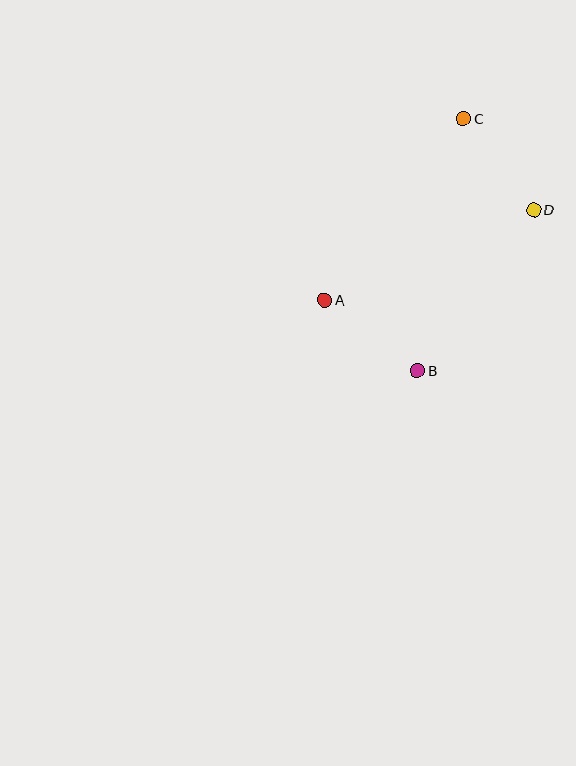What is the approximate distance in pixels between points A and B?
The distance between A and B is approximately 116 pixels.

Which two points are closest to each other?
Points C and D are closest to each other.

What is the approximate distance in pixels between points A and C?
The distance between A and C is approximately 228 pixels.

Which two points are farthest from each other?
Points B and C are farthest from each other.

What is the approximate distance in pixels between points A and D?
The distance between A and D is approximately 228 pixels.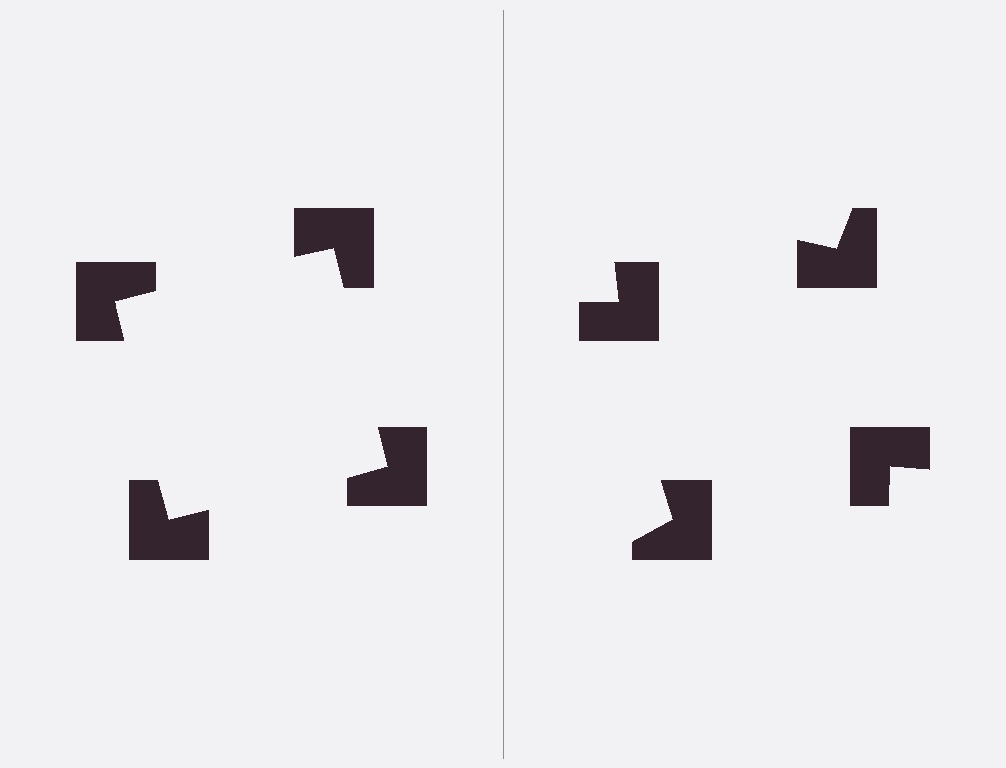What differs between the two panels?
The notched squares are positioned identically on both sides; only the wedge orientations differ. On the left they align to a square; on the right they are misaligned.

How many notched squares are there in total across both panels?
8 — 4 on each side.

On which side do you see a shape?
An illusory square appears on the left side. On the right side the wedge cuts are rotated, so no coherent shape forms.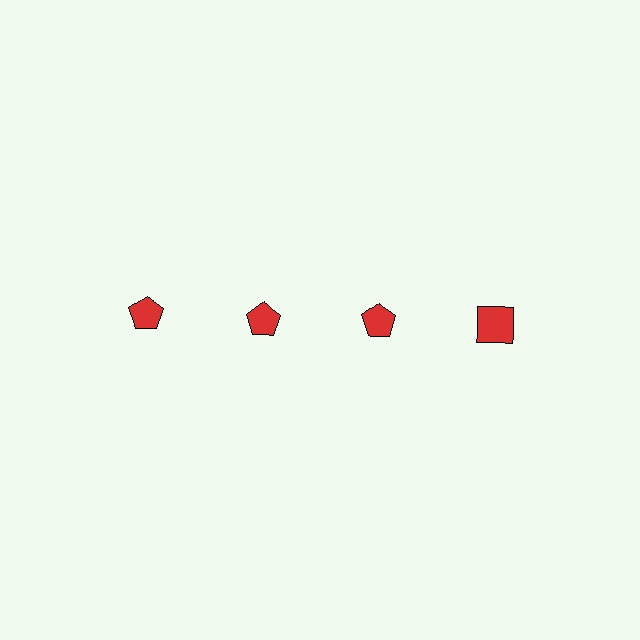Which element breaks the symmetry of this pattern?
The red square in the top row, second from right column breaks the symmetry. All other shapes are red pentagons.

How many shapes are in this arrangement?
There are 4 shapes arranged in a grid pattern.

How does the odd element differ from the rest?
It has a different shape: square instead of pentagon.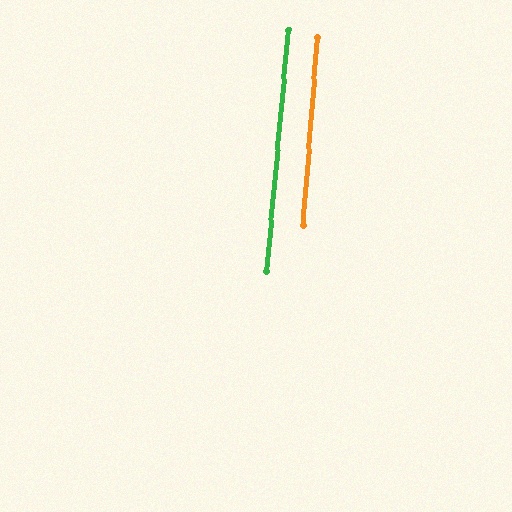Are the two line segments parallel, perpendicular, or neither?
Parallel — their directions differ by only 0.8°.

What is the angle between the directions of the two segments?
Approximately 1 degree.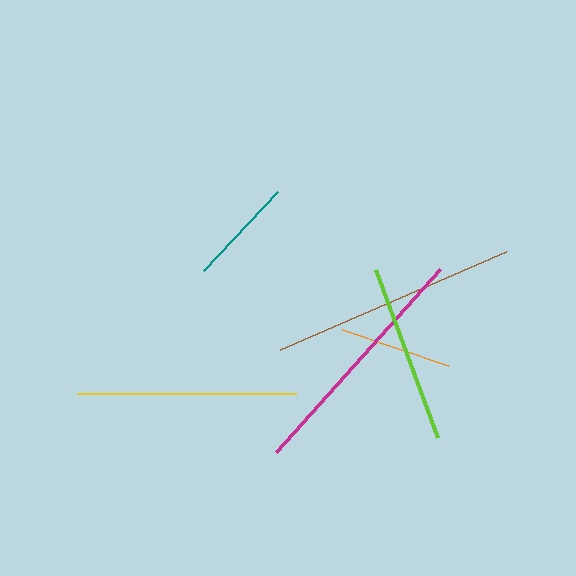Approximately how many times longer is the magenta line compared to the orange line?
The magenta line is approximately 2.2 times the length of the orange line.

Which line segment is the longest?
The brown line is the longest at approximately 246 pixels.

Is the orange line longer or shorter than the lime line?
The lime line is longer than the orange line.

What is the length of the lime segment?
The lime segment is approximately 180 pixels long.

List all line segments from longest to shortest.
From longest to shortest: brown, magenta, yellow, lime, orange, teal.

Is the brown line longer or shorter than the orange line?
The brown line is longer than the orange line.